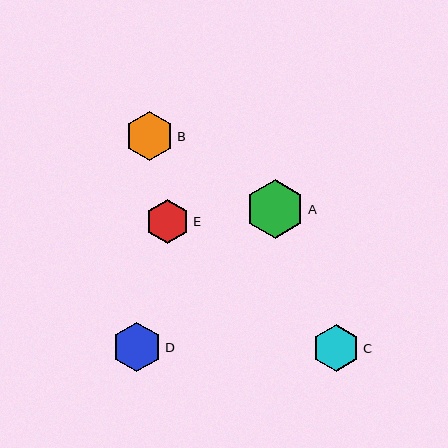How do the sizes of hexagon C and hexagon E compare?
Hexagon C and hexagon E are approximately the same size.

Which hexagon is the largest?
Hexagon A is the largest with a size of approximately 59 pixels.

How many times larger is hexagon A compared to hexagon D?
Hexagon A is approximately 1.2 times the size of hexagon D.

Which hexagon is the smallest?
Hexagon E is the smallest with a size of approximately 44 pixels.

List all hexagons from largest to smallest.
From largest to smallest: A, B, D, C, E.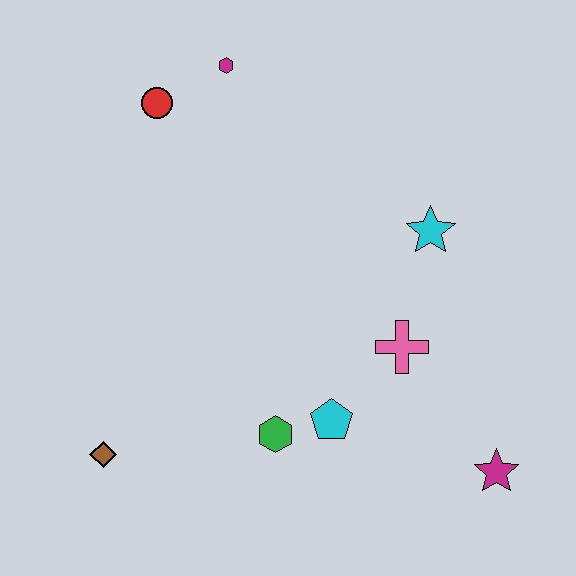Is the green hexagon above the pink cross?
No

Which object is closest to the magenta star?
The pink cross is closest to the magenta star.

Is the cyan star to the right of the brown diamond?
Yes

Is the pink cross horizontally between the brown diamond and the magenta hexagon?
No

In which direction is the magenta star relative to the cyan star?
The magenta star is below the cyan star.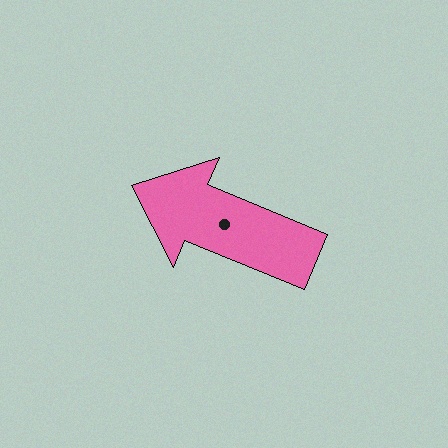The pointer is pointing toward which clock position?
Roughly 10 o'clock.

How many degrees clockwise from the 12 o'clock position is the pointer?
Approximately 292 degrees.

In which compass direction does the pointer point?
West.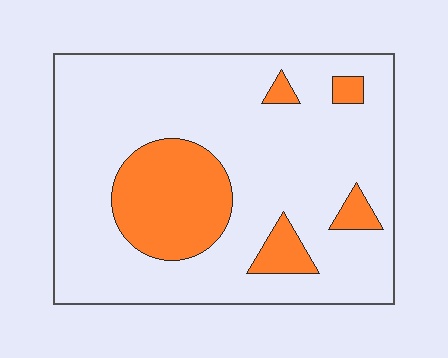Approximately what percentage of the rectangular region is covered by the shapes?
Approximately 20%.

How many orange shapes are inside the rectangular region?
5.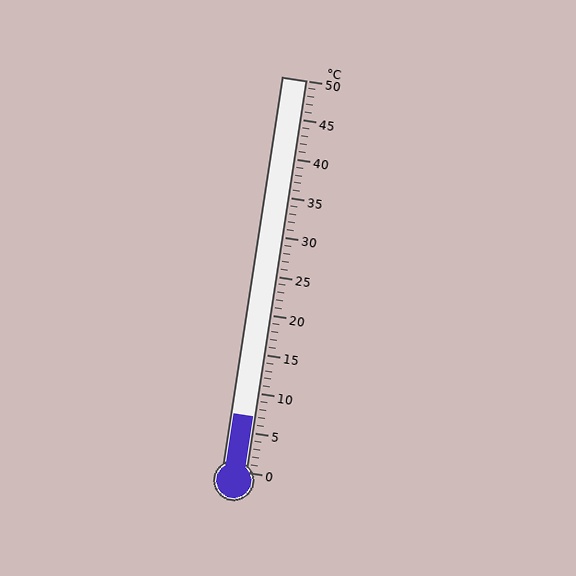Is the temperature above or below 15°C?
The temperature is below 15°C.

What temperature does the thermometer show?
The thermometer shows approximately 7°C.